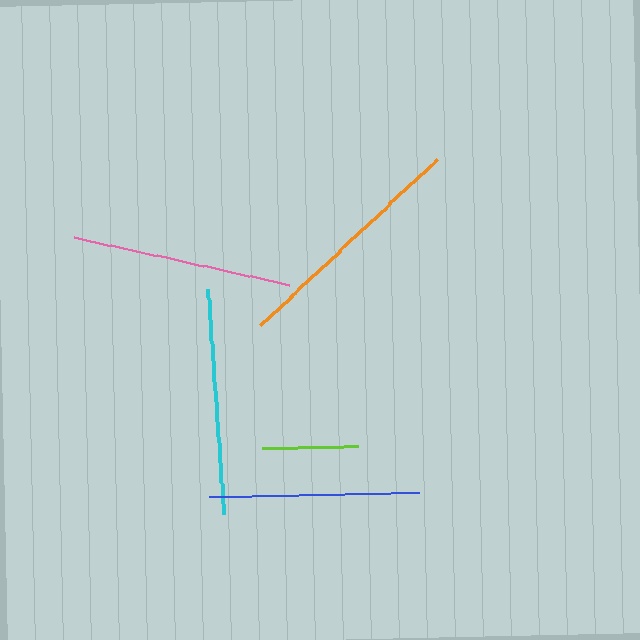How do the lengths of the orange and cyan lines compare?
The orange and cyan lines are approximately the same length.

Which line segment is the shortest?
The lime line is the shortest at approximately 96 pixels.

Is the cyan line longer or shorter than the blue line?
The cyan line is longer than the blue line.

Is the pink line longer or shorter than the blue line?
The pink line is longer than the blue line.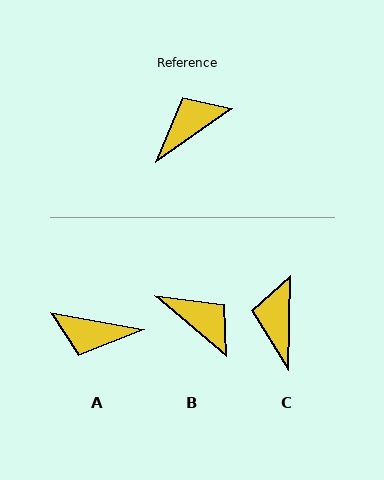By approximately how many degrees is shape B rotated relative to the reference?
Approximately 75 degrees clockwise.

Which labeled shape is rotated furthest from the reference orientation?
A, about 135 degrees away.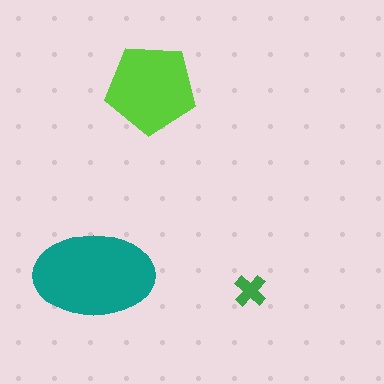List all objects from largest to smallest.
The teal ellipse, the lime pentagon, the green cross.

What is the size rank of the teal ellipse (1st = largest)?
1st.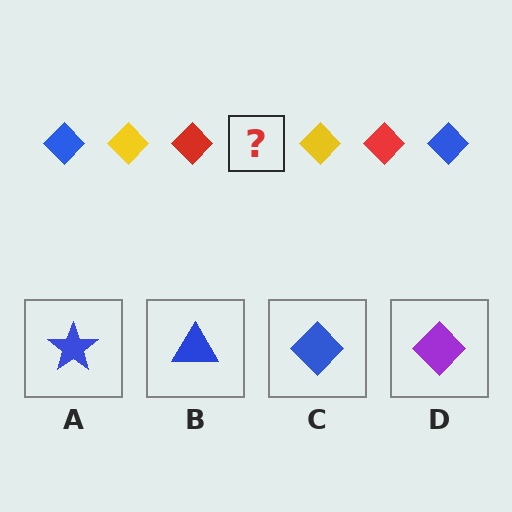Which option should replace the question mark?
Option C.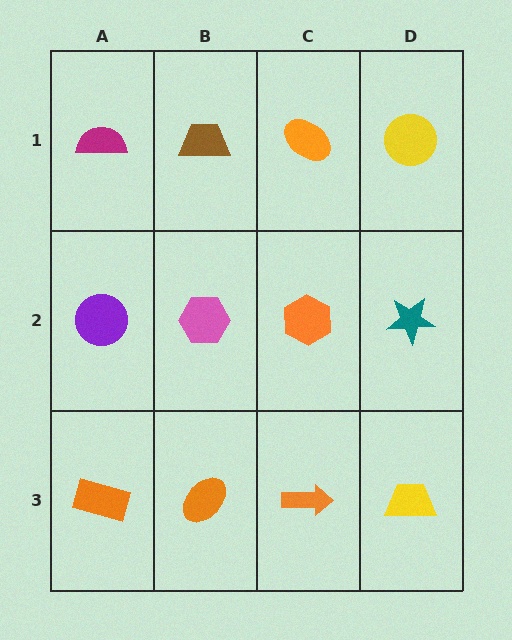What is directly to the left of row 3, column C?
An orange ellipse.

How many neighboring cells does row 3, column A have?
2.